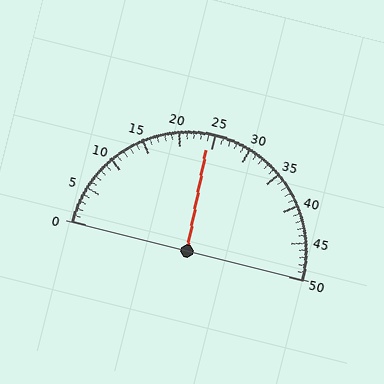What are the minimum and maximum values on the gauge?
The gauge ranges from 0 to 50.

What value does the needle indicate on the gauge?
The needle indicates approximately 24.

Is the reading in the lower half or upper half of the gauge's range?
The reading is in the lower half of the range (0 to 50).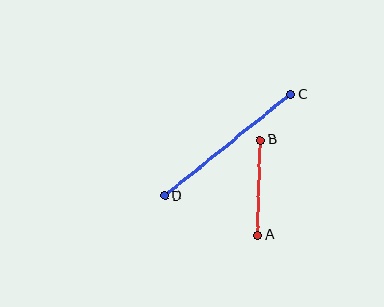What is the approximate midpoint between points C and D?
The midpoint is at approximately (228, 145) pixels.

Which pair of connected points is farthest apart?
Points C and D are farthest apart.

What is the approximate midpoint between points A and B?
The midpoint is at approximately (259, 188) pixels.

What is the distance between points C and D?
The distance is approximately 162 pixels.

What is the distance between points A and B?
The distance is approximately 95 pixels.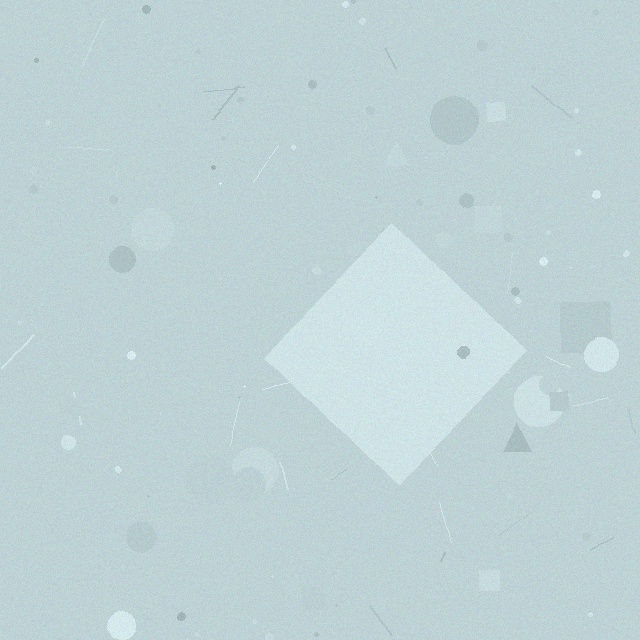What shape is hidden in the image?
A diamond is hidden in the image.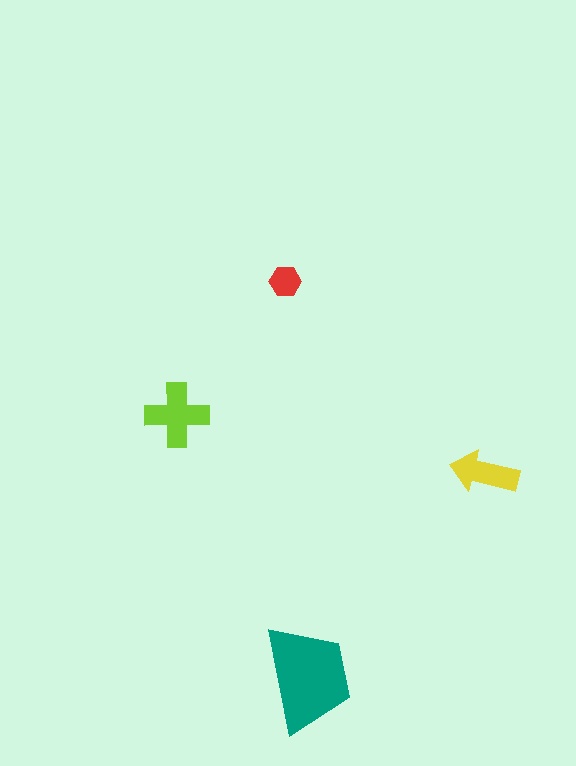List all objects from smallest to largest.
The red hexagon, the yellow arrow, the lime cross, the teal trapezoid.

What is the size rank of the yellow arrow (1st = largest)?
3rd.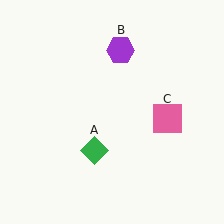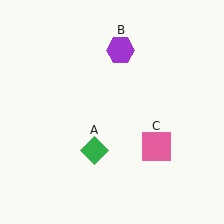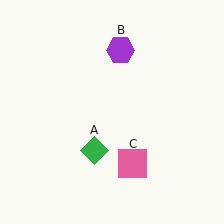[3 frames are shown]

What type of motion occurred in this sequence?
The pink square (object C) rotated clockwise around the center of the scene.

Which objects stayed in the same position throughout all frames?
Green diamond (object A) and purple hexagon (object B) remained stationary.